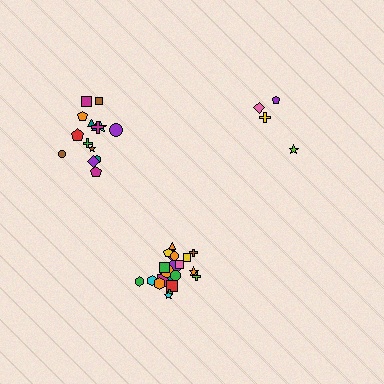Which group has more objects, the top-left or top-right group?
The top-left group.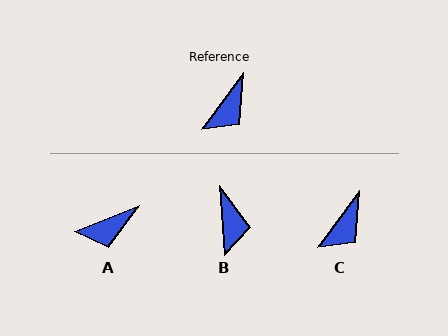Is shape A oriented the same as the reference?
No, it is off by about 32 degrees.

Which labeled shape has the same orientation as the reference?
C.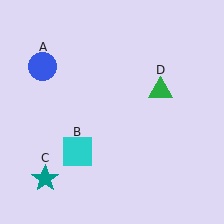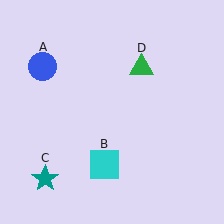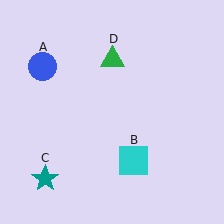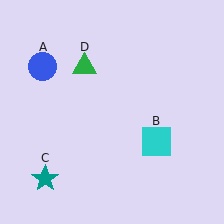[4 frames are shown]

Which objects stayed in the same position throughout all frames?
Blue circle (object A) and teal star (object C) remained stationary.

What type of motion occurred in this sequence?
The cyan square (object B), green triangle (object D) rotated counterclockwise around the center of the scene.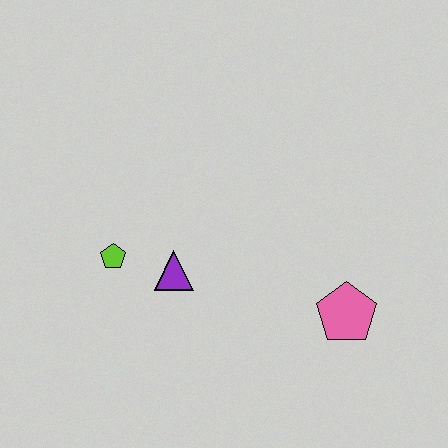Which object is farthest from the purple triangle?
The pink pentagon is farthest from the purple triangle.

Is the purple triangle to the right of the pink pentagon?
No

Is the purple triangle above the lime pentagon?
No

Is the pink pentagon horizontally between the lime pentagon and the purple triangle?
No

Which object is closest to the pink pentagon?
The purple triangle is closest to the pink pentagon.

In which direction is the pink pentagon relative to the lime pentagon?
The pink pentagon is to the right of the lime pentagon.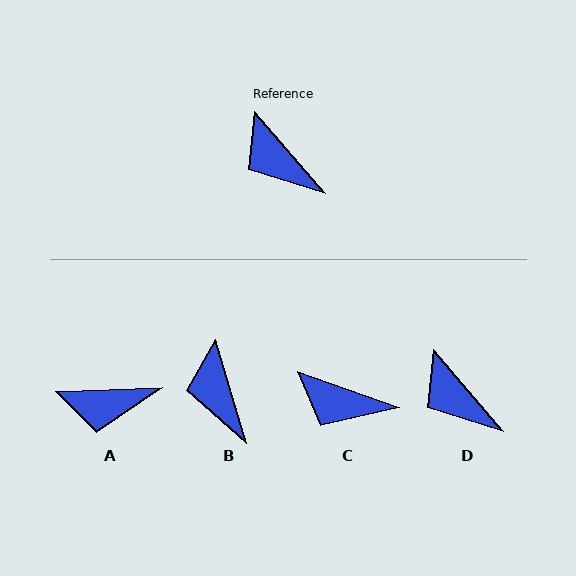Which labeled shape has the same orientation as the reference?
D.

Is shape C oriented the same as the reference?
No, it is off by about 30 degrees.